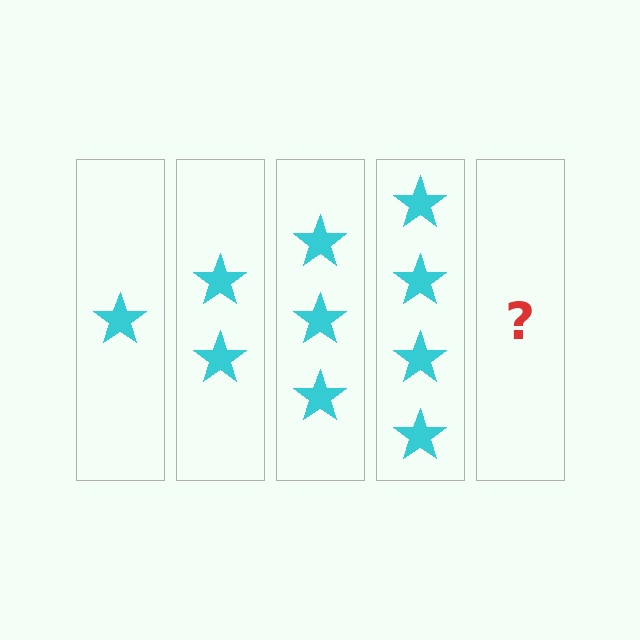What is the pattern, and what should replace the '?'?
The pattern is that each step adds one more star. The '?' should be 5 stars.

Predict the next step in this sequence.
The next step is 5 stars.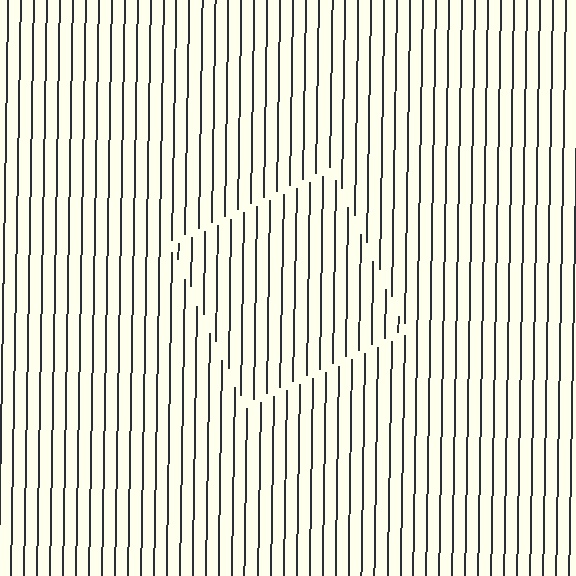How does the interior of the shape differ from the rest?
The interior of the shape contains the same grating, shifted by half a period — the contour is defined by the phase discontinuity where line-ends from the inner and outer gratings abut.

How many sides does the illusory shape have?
4 sides — the line-ends trace a square.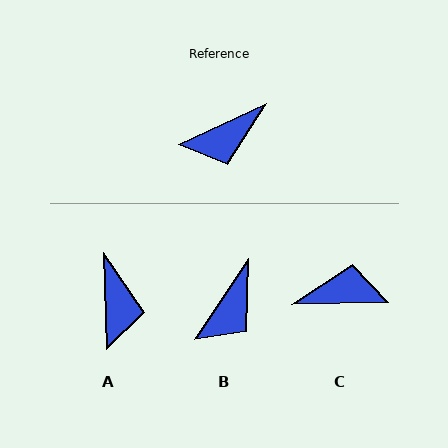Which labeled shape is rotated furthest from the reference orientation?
C, about 157 degrees away.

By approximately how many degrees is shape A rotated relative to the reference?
Approximately 68 degrees counter-clockwise.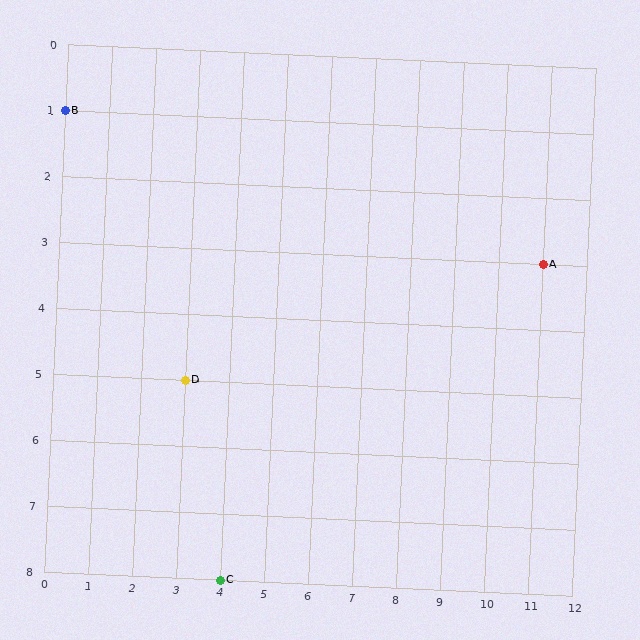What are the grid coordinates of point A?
Point A is at grid coordinates (11, 3).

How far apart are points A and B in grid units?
Points A and B are 11 columns and 2 rows apart (about 11.2 grid units diagonally).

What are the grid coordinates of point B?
Point B is at grid coordinates (0, 1).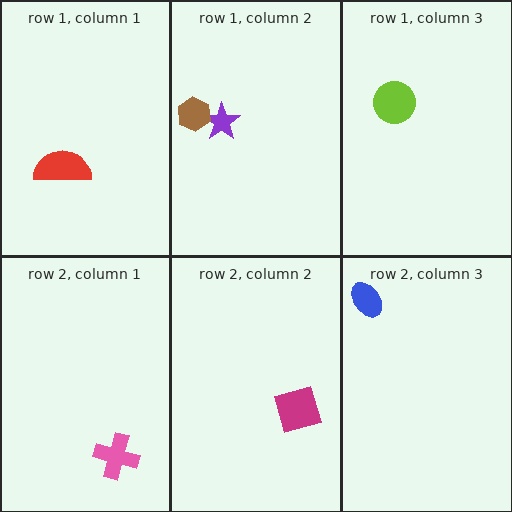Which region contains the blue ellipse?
The row 2, column 3 region.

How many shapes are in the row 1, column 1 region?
1.